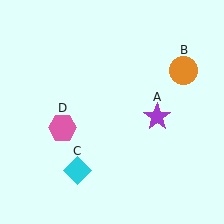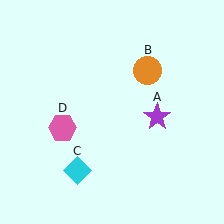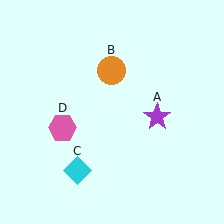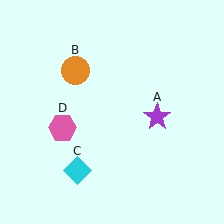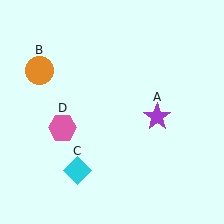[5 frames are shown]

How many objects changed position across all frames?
1 object changed position: orange circle (object B).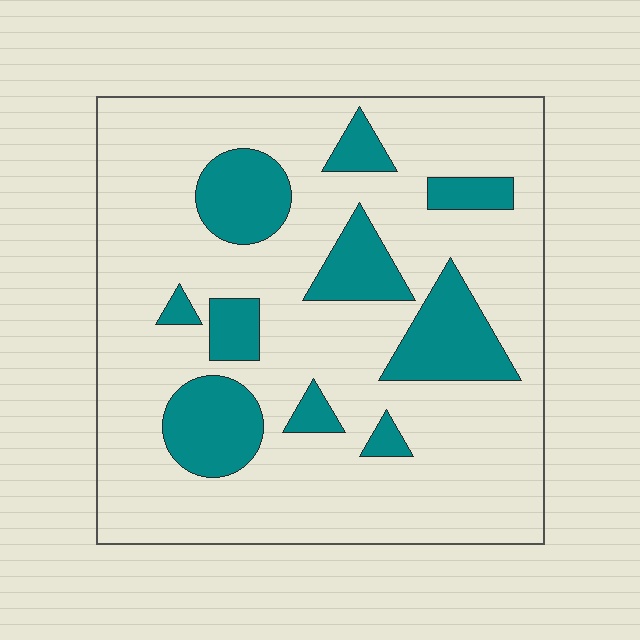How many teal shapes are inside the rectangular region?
10.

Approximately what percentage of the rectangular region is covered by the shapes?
Approximately 20%.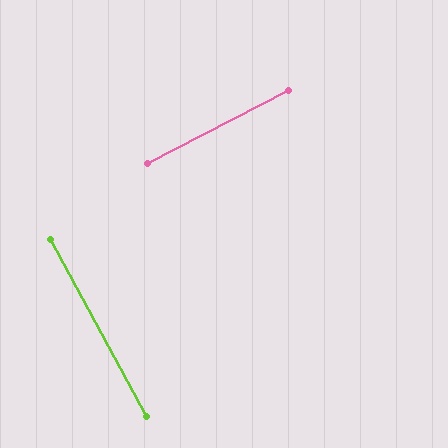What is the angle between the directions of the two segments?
Approximately 89 degrees.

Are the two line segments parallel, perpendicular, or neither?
Perpendicular — they meet at approximately 89°.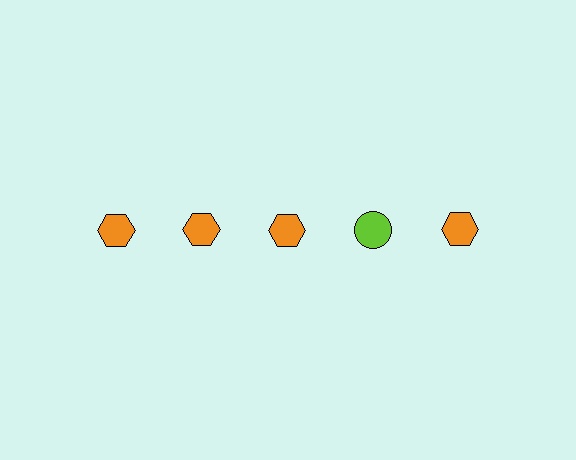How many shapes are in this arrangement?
There are 5 shapes arranged in a grid pattern.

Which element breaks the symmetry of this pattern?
The lime circle in the top row, second from right column breaks the symmetry. All other shapes are orange hexagons.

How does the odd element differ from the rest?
It differs in both color (lime instead of orange) and shape (circle instead of hexagon).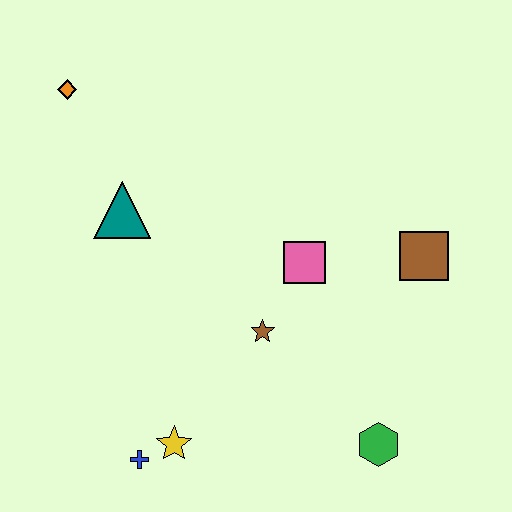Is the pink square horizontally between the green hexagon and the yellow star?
Yes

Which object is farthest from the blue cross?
The orange diamond is farthest from the blue cross.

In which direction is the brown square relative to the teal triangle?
The brown square is to the right of the teal triangle.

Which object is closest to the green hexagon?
The brown star is closest to the green hexagon.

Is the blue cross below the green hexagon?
Yes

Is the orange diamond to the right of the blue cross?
No